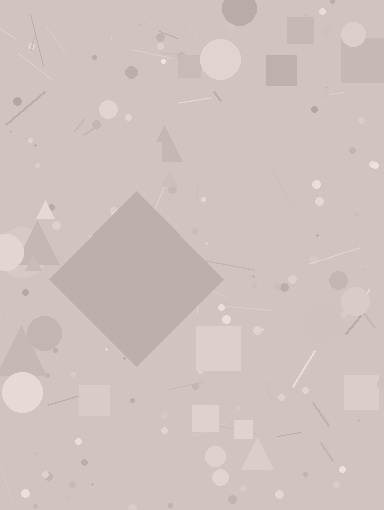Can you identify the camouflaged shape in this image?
The camouflaged shape is a diamond.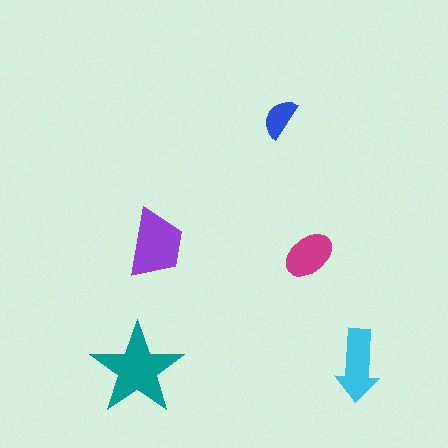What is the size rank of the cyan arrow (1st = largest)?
3rd.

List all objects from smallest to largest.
The blue semicircle, the magenta ellipse, the cyan arrow, the purple trapezoid, the teal star.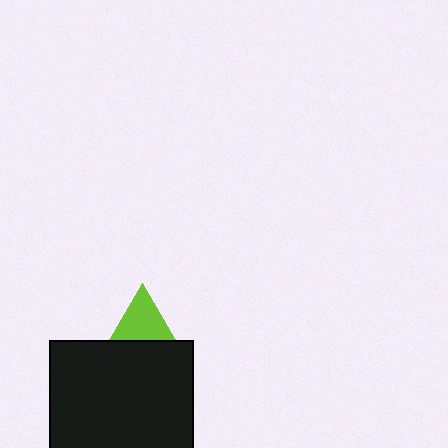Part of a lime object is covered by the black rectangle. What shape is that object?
It is a triangle.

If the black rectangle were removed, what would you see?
You would see the complete lime triangle.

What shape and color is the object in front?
The object in front is a black rectangle.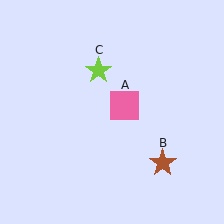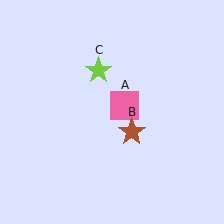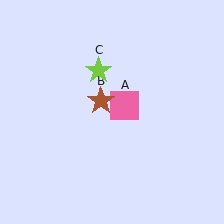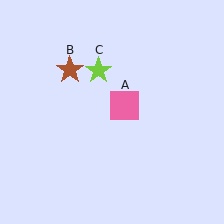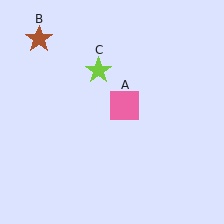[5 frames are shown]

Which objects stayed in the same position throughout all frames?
Pink square (object A) and lime star (object C) remained stationary.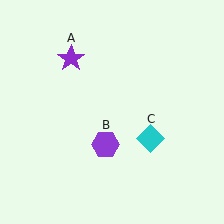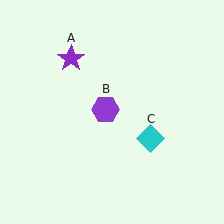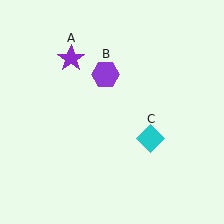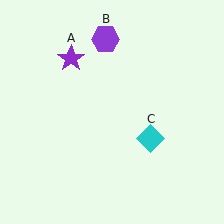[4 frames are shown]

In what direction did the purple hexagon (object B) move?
The purple hexagon (object B) moved up.